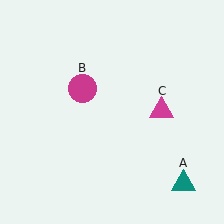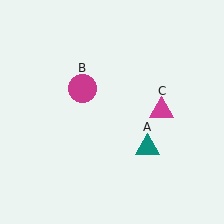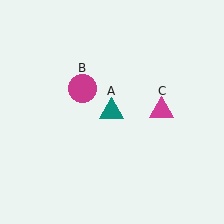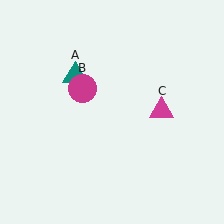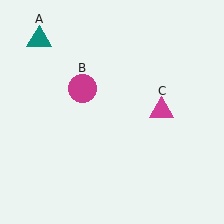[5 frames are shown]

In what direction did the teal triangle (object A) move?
The teal triangle (object A) moved up and to the left.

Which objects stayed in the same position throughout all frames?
Magenta circle (object B) and magenta triangle (object C) remained stationary.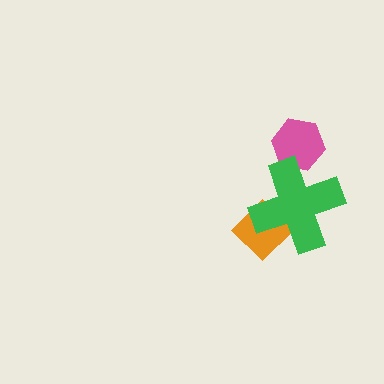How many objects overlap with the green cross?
2 objects overlap with the green cross.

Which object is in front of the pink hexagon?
The green cross is in front of the pink hexagon.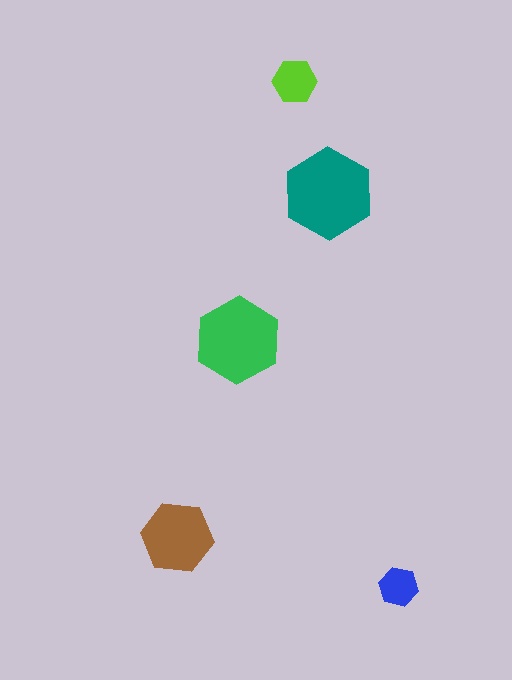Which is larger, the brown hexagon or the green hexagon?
The green one.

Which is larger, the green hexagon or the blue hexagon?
The green one.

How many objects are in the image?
There are 5 objects in the image.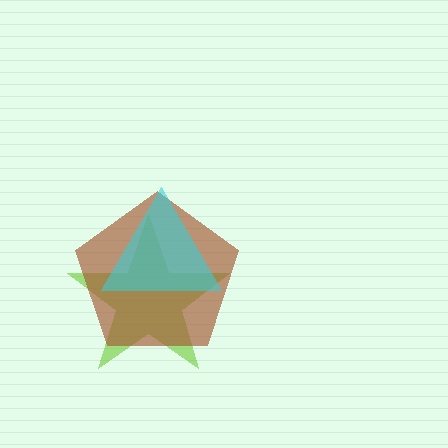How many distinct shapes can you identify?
There are 3 distinct shapes: a lime star, a brown pentagon, a cyan triangle.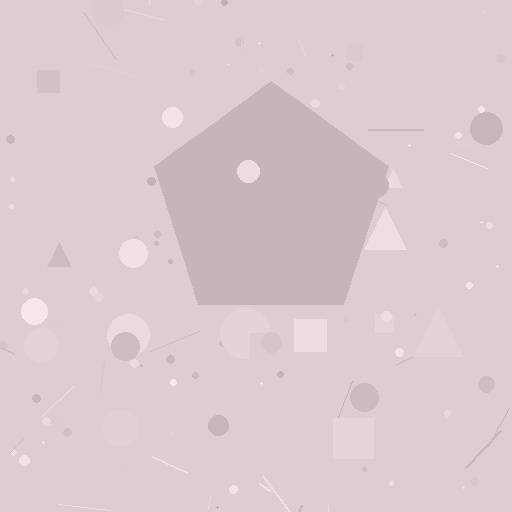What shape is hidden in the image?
A pentagon is hidden in the image.